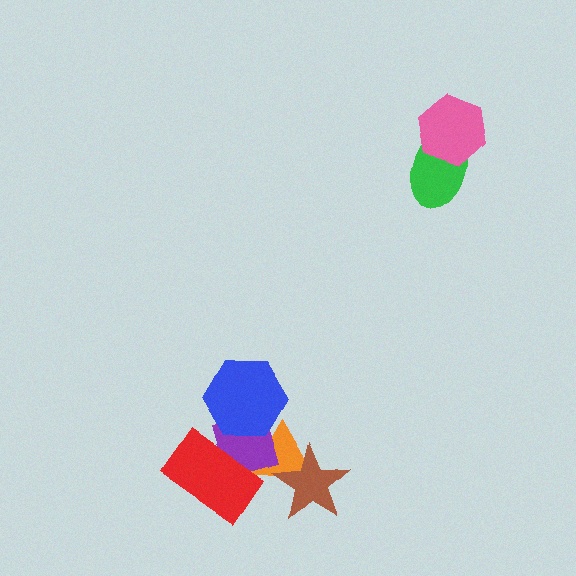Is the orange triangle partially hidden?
Yes, it is partially covered by another shape.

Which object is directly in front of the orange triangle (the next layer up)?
The purple diamond is directly in front of the orange triangle.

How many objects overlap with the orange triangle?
4 objects overlap with the orange triangle.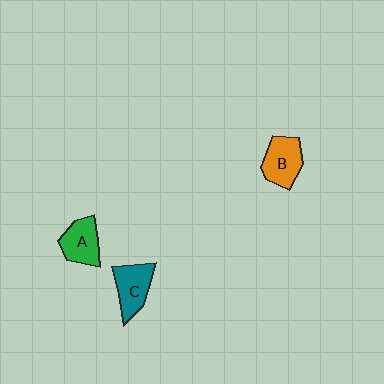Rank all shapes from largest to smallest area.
From largest to smallest: B (orange), C (teal), A (green).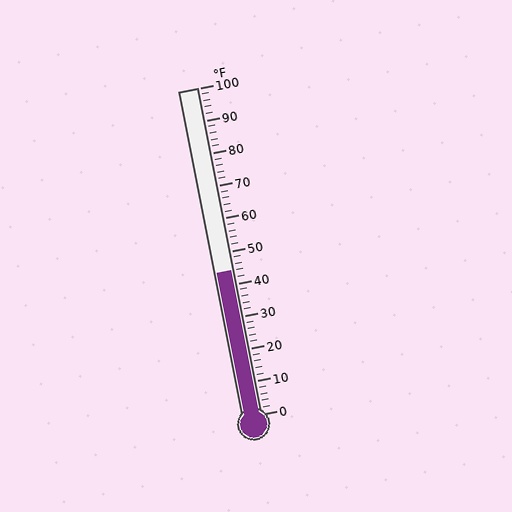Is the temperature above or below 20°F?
The temperature is above 20°F.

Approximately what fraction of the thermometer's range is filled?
The thermometer is filled to approximately 45% of its range.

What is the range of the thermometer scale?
The thermometer scale ranges from 0°F to 100°F.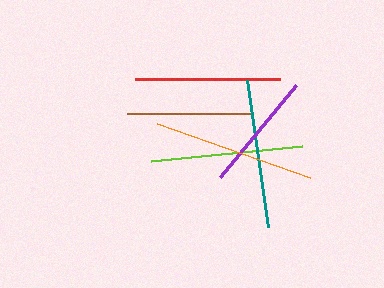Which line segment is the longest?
The orange line is the longest at approximately 162 pixels.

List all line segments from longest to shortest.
From longest to shortest: orange, lime, teal, red, brown, purple.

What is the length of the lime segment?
The lime segment is approximately 151 pixels long.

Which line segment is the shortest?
The purple line is the shortest at approximately 120 pixels.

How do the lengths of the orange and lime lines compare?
The orange and lime lines are approximately the same length.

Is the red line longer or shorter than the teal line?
The teal line is longer than the red line.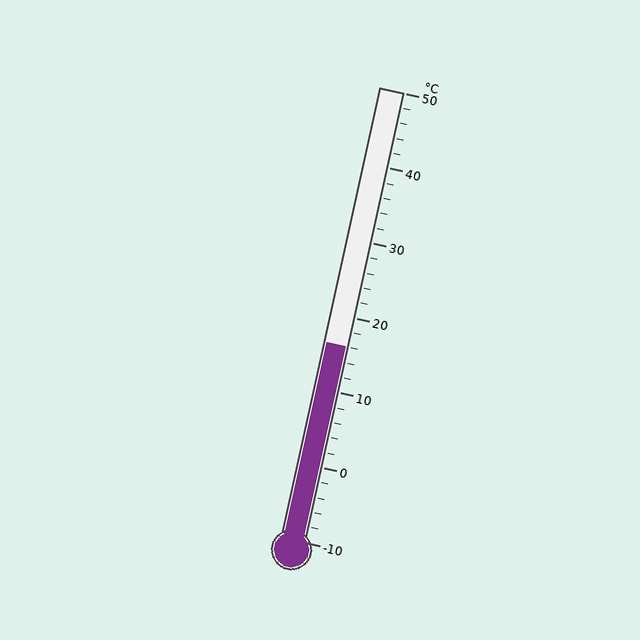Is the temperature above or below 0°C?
The temperature is above 0°C.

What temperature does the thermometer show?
The thermometer shows approximately 16°C.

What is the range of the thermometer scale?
The thermometer scale ranges from -10°C to 50°C.